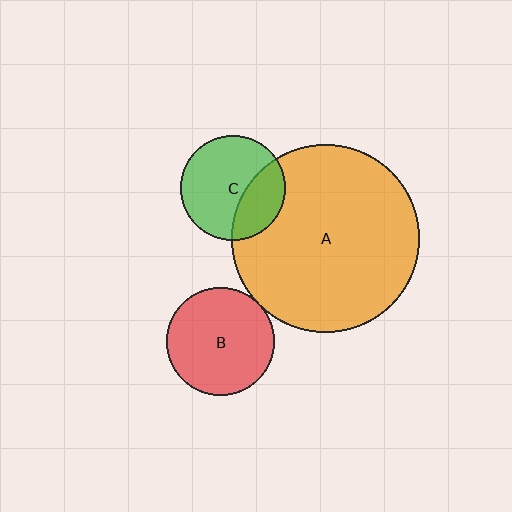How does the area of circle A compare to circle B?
Approximately 3.0 times.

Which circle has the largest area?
Circle A (orange).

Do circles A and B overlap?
Yes.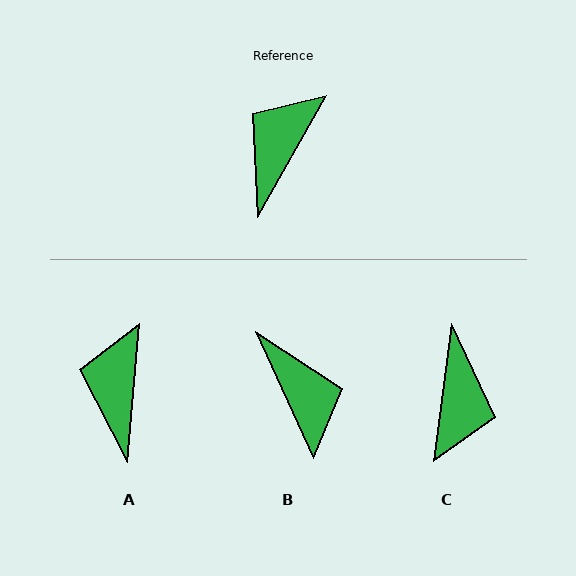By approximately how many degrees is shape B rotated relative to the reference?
Approximately 126 degrees clockwise.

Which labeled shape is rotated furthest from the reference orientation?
C, about 158 degrees away.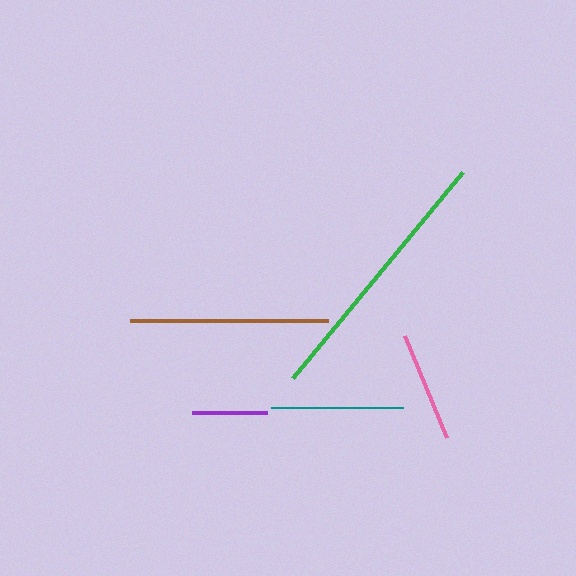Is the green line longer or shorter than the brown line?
The green line is longer than the brown line.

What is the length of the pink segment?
The pink segment is approximately 110 pixels long.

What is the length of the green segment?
The green segment is approximately 266 pixels long.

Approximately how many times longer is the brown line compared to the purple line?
The brown line is approximately 2.6 times the length of the purple line.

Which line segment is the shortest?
The purple line is the shortest at approximately 75 pixels.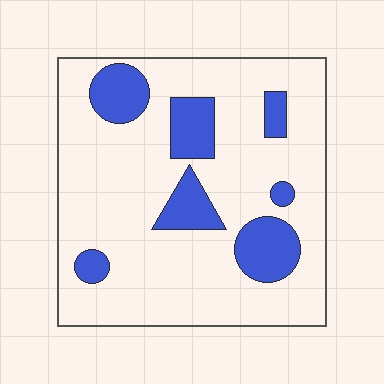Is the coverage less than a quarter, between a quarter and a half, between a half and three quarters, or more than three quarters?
Less than a quarter.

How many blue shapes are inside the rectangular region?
7.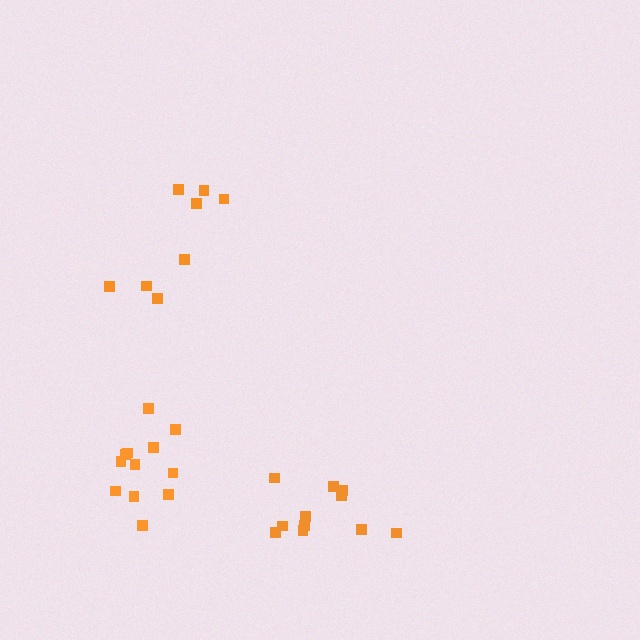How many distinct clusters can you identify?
There are 3 distinct clusters.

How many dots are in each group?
Group 1: 12 dots, Group 2: 8 dots, Group 3: 11 dots (31 total).